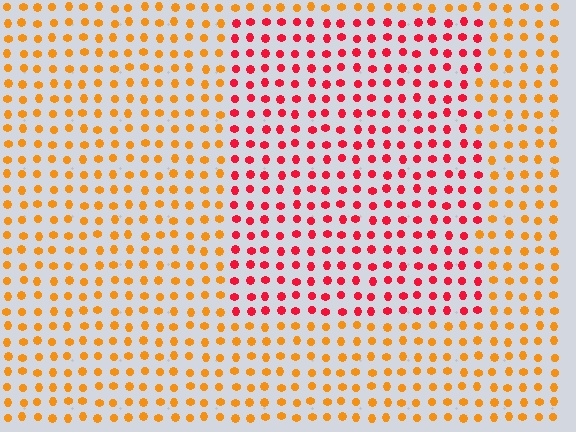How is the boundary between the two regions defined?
The boundary is defined purely by a slight shift in hue (about 43 degrees). Spacing, size, and orientation are identical on both sides.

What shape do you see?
I see a rectangle.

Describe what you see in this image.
The image is filled with small orange elements in a uniform arrangement. A rectangle-shaped region is visible where the elements are tinted to a slightly different hue, forming a subtle color boundary.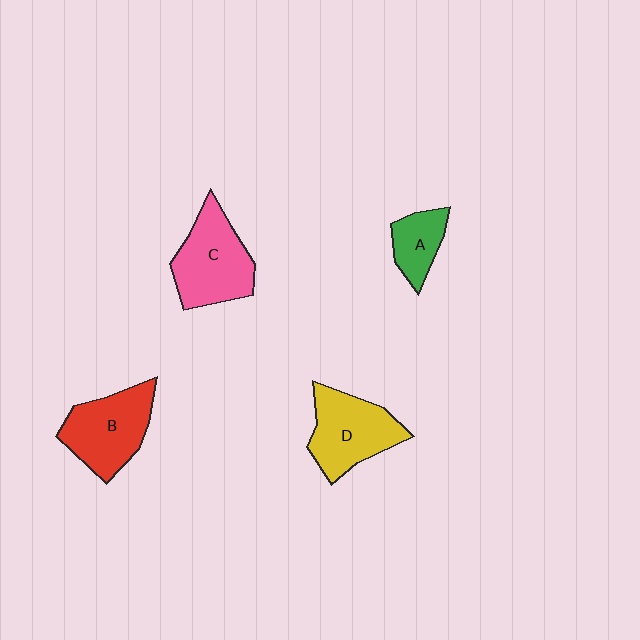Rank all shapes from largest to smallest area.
From largest to smallest: C (pink), B (red), D (yellow), A (green).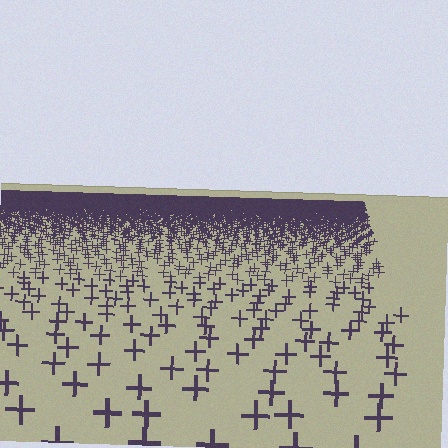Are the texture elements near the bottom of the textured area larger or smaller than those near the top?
Larger. Near the bottom, elements are closer to the viewer and appear at a bigger on-screen size.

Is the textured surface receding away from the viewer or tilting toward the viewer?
The surface is receding away from the viewer. Texture elements get smaller and denser toward the top.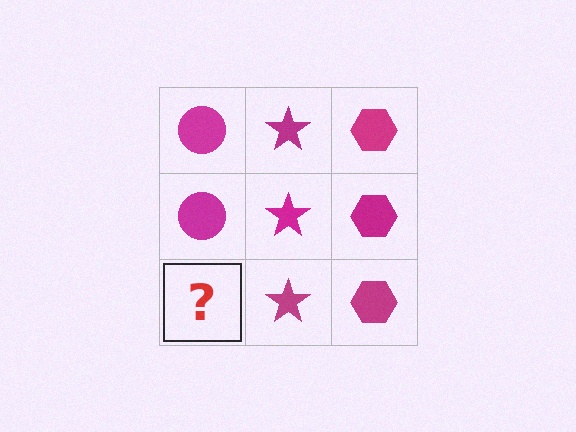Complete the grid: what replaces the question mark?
The question mark should be replaced with a magenta circle.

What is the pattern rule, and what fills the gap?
The rule is that each column has a consistent shape. The gap should be filled with a magenta circle.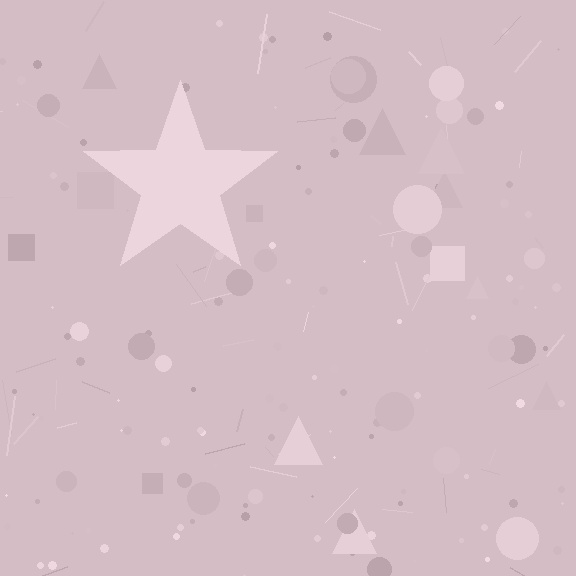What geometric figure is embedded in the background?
A star is embedded in the background.